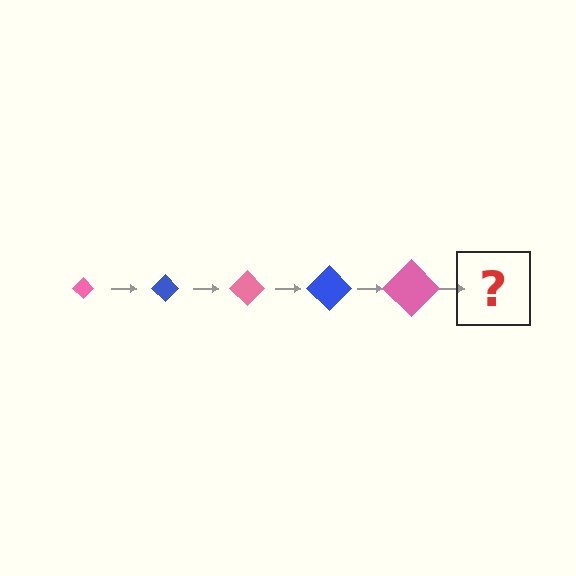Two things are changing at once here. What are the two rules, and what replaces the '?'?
The two rules are that the diamond grows larger each step and the color cycles through pink and blue. The '?' should be a blue diamond, larger than the previous one.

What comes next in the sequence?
The next element should be a blue diamond, larger than the previous one.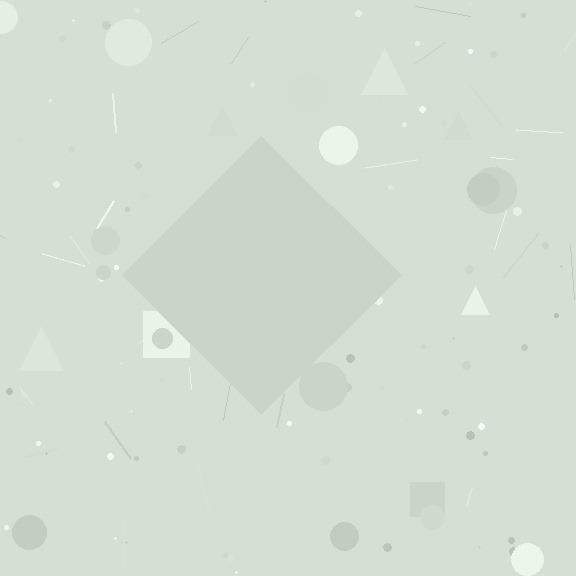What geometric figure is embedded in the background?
A diamond is embedded in the background.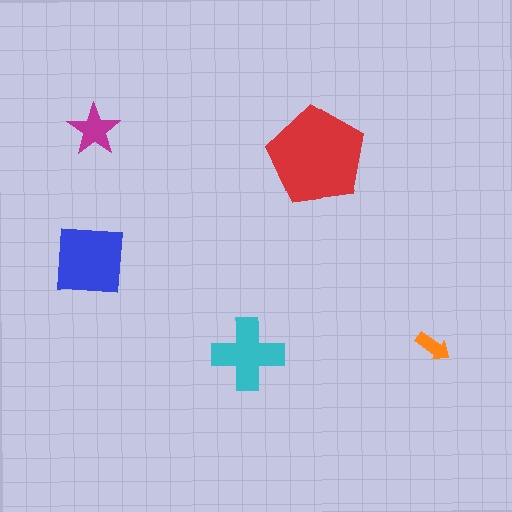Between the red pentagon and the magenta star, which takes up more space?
The red pentagon.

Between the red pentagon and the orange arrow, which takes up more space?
The red pentagon.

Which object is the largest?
The red pentagon.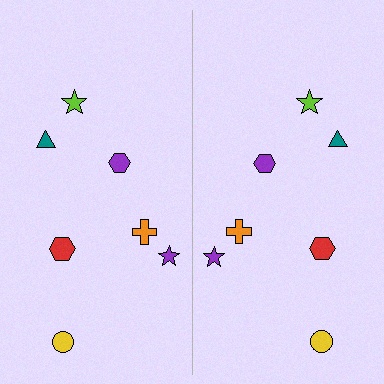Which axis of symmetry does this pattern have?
The pattern has a vertical axis of symmetry running through the center of the image.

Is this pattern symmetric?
Yes, this pattern has bilateral (reflection) symmetry.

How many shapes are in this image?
There are 14 shapes in this image.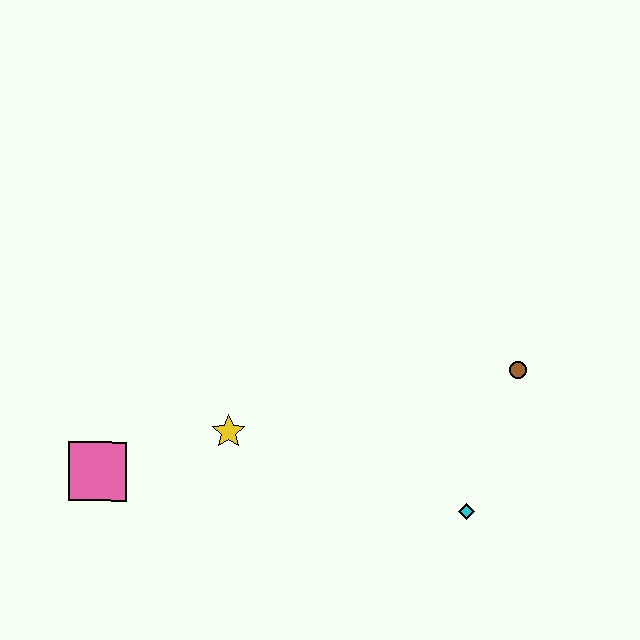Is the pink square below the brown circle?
Yes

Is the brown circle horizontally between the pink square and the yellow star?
No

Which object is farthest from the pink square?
The brown circle is farthest from the pink square.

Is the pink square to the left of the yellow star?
Yes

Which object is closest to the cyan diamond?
The brown circle is closest to the cyan diamond.